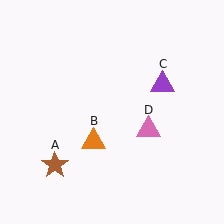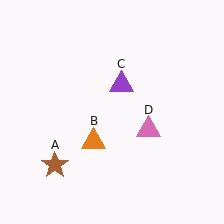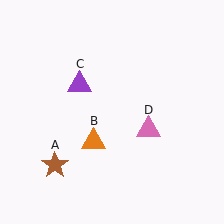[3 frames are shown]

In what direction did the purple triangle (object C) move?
The purple triangle (object C) moved left.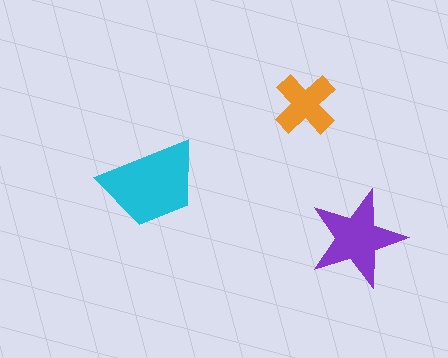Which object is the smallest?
The orange cross.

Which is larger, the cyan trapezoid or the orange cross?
The cyan trapezoid.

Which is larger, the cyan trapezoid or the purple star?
The cyan trapezoid.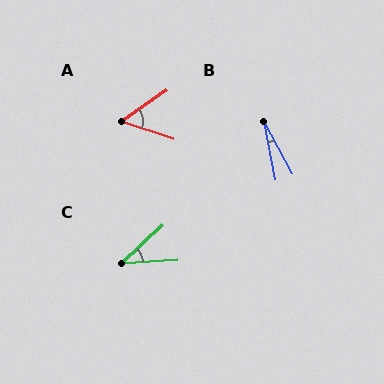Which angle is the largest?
A, at approximately 52 degrees.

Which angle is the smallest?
B, at approximately 18 degrees.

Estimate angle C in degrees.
Approximately 39 degrees.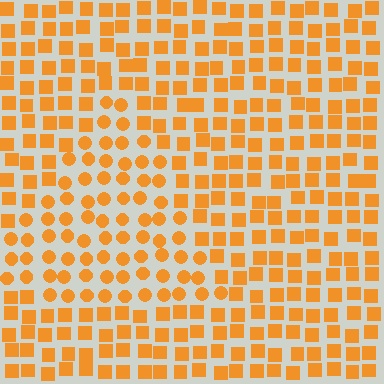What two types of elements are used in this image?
The image uses circles inside the triangle region and squares outside it.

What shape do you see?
I see a triangle.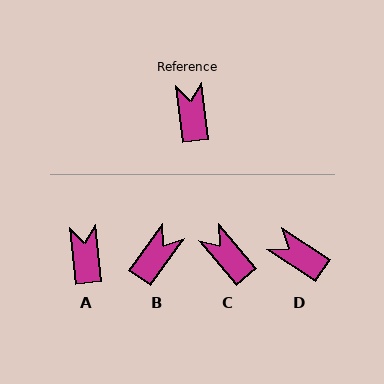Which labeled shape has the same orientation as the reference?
A.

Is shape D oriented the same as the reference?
No, it is off by about 51 degrees.